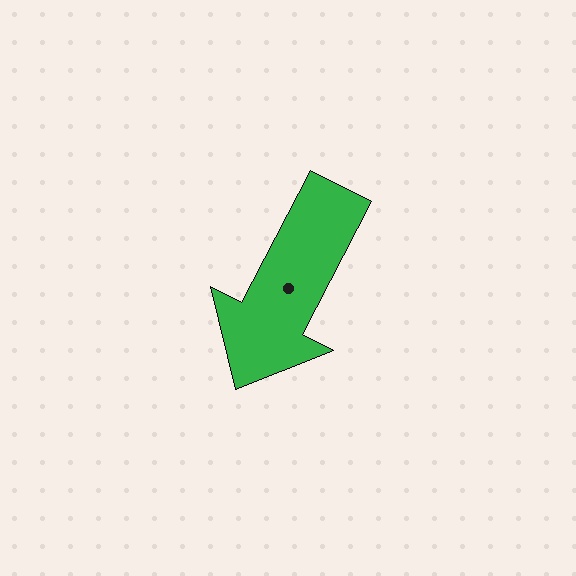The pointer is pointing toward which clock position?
Roughly 7 o'clock.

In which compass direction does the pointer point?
Southwest.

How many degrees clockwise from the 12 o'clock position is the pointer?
Approximately 207 degrees.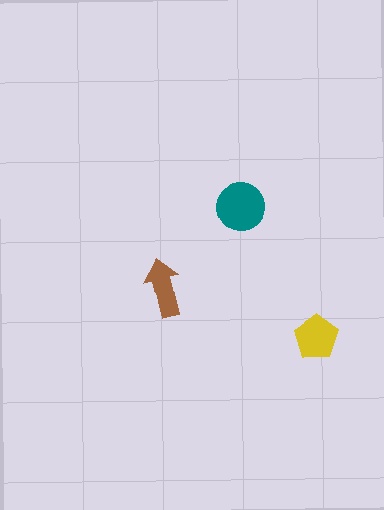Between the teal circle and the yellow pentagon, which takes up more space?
The teal circle.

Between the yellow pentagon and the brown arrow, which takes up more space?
The yellow pentagon.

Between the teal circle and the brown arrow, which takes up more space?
The teal circle.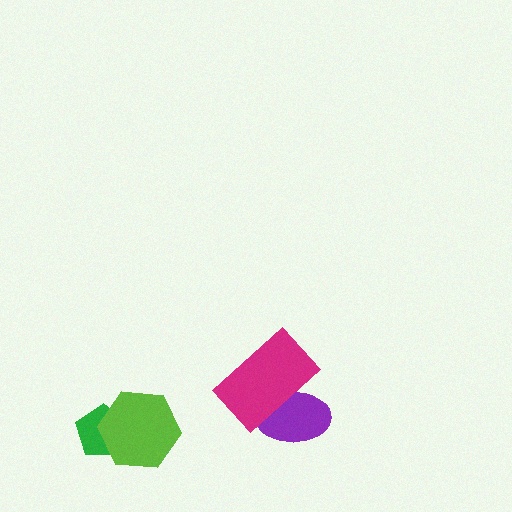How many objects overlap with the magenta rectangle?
1 object overlaps with the magenta rectangle.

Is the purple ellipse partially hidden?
Yes, it is partially covered by another shape.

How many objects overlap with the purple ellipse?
1 object overlaps with the purple ellipse.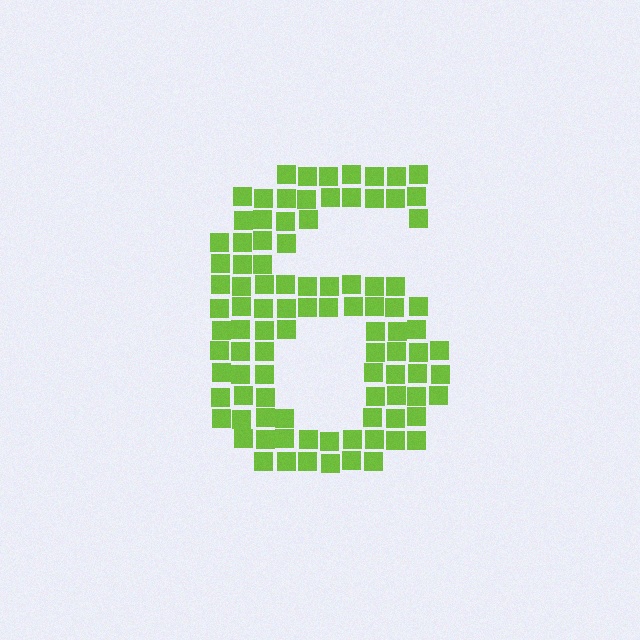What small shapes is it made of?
It is made of small squares.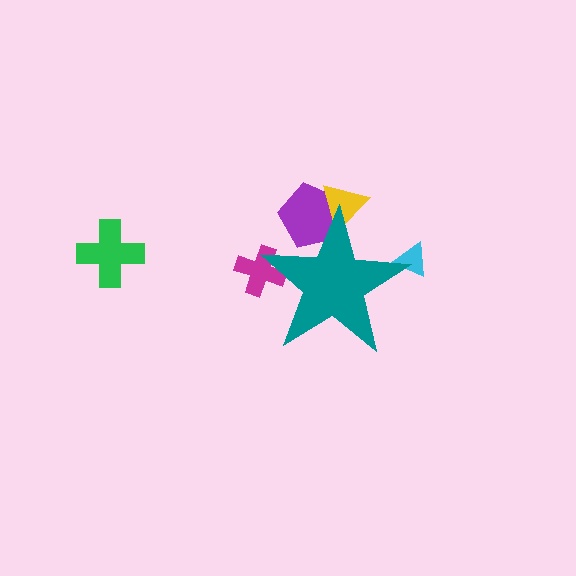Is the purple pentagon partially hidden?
Yes, the purple pentagon is partially hidden behind the teal star.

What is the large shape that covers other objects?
A teal star.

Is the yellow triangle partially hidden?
Yes, the yellow triangle is partially hidden behind the teal star.